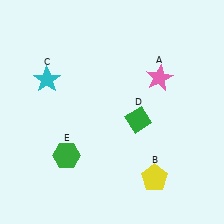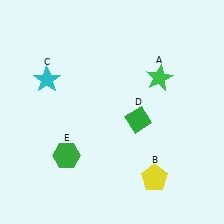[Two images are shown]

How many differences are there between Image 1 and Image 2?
There is 1 difference between the two images.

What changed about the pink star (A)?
In Image 1, A is pink. In Image 2, it changed to green.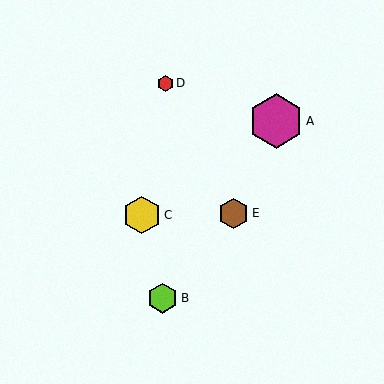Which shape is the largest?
The magenta hexagon (labeled A) is the largest.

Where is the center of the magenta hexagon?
The center of the magenta hexagon is at (276, 121).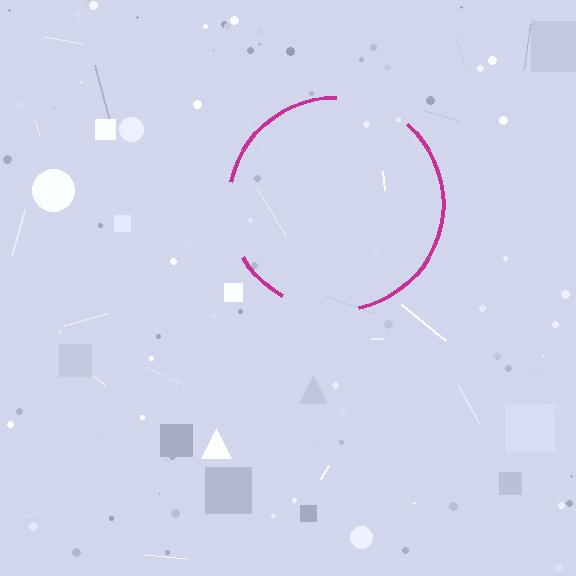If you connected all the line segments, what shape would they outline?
They would outline a circle.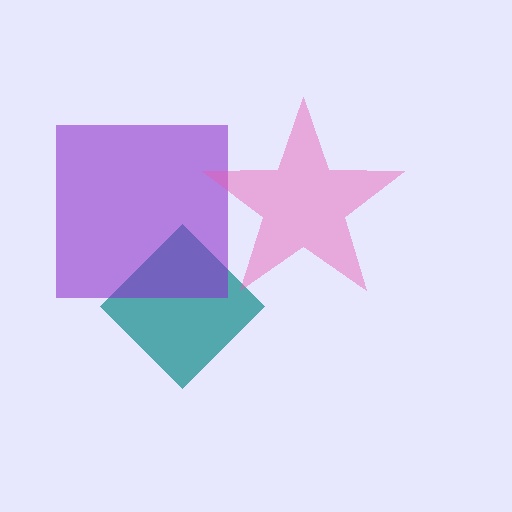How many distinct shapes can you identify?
There are 3 distinct shapes: a teal diamond, a purple square, a pink star.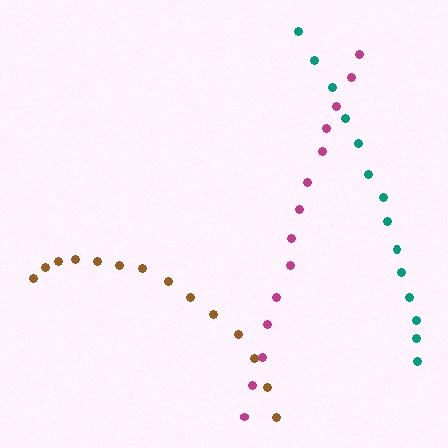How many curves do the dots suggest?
There are 3 distinct paths.